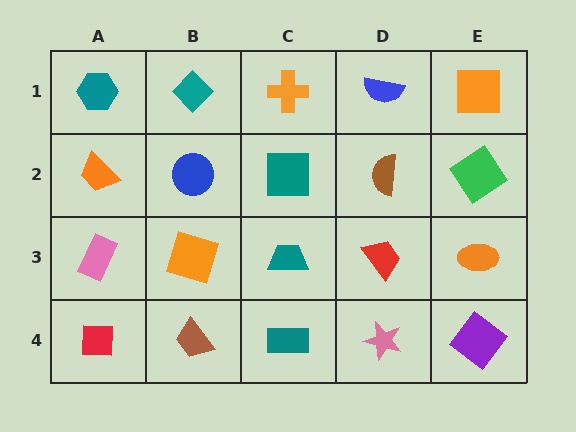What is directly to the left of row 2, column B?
An orange trapezoid.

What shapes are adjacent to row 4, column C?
A teal trapezoid (row 3, column C), a brown trapezoid (row 4, column B), a pink star (row 4, column D).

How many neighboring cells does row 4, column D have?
3.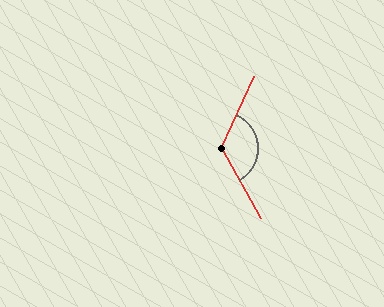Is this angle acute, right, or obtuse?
It is obtuse.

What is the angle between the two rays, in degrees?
Approximately 126 degrees.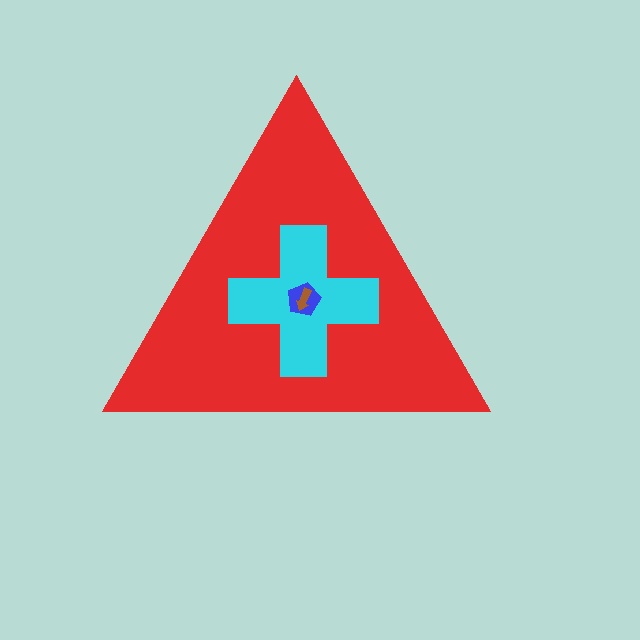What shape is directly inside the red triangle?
The cyan cross.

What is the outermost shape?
The red triangle.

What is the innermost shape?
The brown arrow.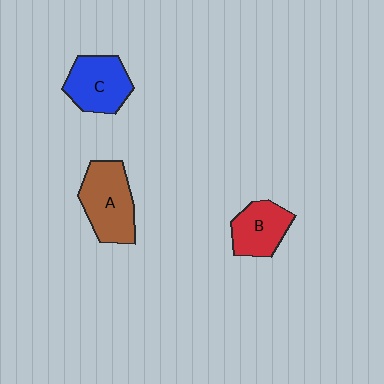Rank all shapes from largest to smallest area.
From largest to smallest: A (brown), C (blue), B (red).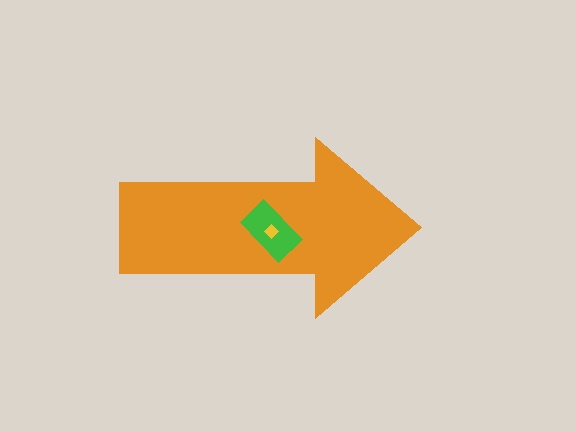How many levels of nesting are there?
3.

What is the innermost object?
The yellow diamond.